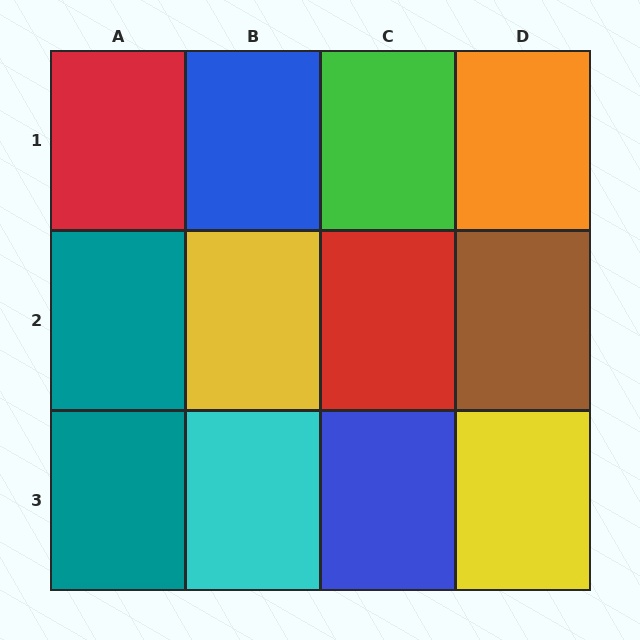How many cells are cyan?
1 cell is cyan.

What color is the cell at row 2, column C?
Red.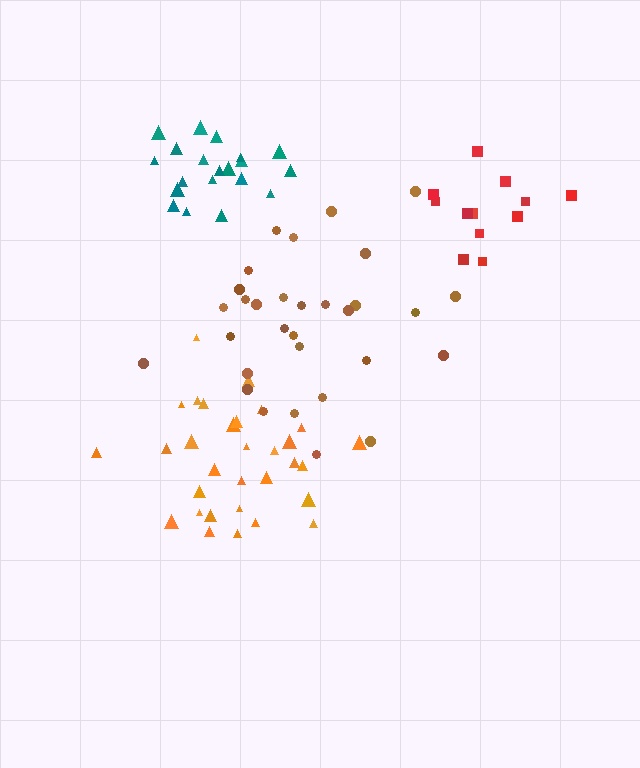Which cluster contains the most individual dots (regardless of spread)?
Orange (31).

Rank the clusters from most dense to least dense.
teal, orange, brown, red.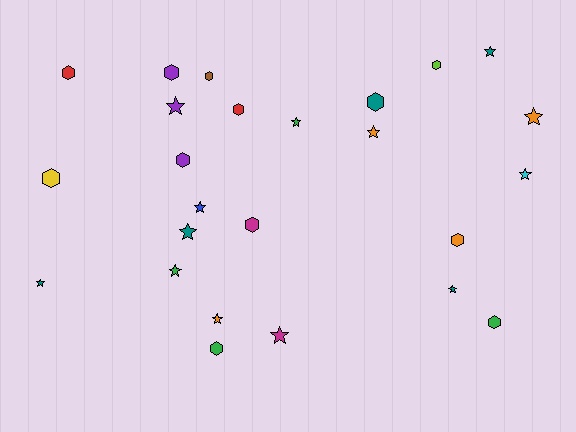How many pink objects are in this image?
There are no pink objects.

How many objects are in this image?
There are 25 objects.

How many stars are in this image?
There are 13 stars.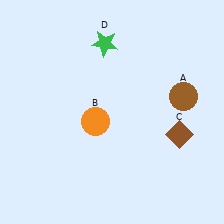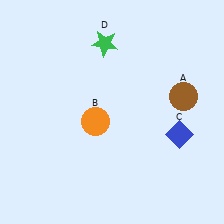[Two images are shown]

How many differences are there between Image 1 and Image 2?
There is 1 difference between the two images.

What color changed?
The diamond (C) changed from brown in Image 1 to blue in Image 2.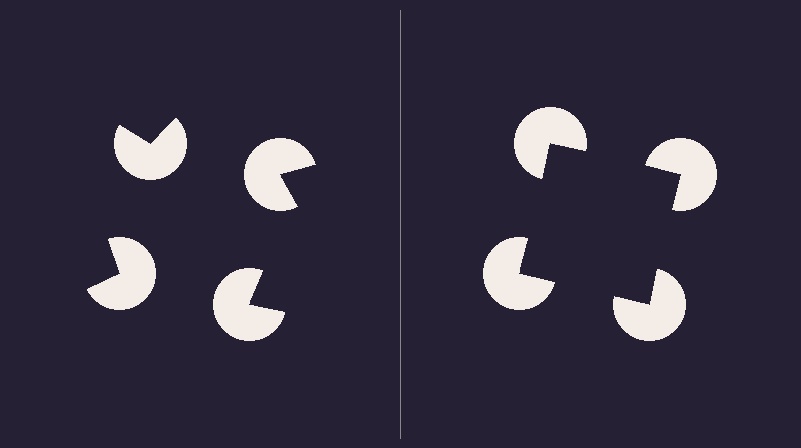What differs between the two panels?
The pac-man discs are positioned identically on both sides; only the wedge orientations differ. On the right they align to a square; on the left they are misaligned.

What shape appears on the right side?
An illusory square.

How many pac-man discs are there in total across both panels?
8 — 4 on each side.